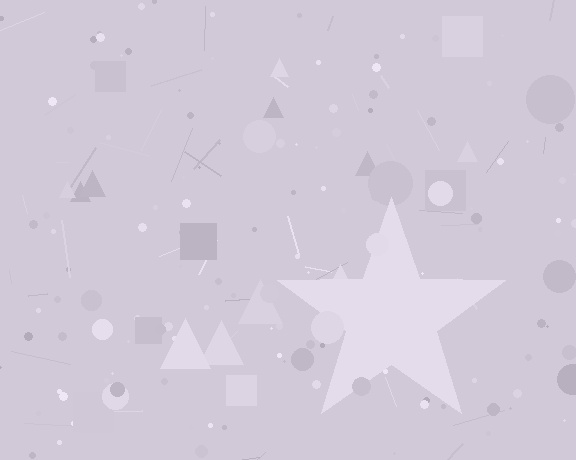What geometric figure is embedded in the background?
A star is embedded in the background.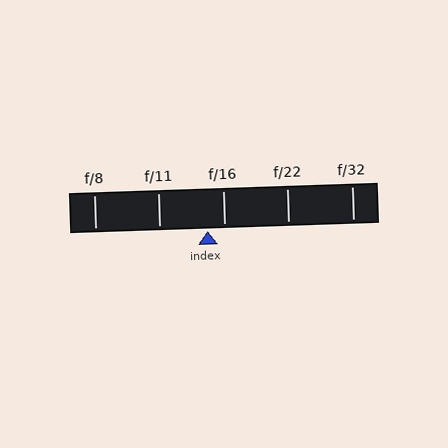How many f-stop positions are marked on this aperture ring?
There are 5 f-stop positions marked.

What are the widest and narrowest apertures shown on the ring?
The widest aperture shown is f/8 and the narrowest is f/32.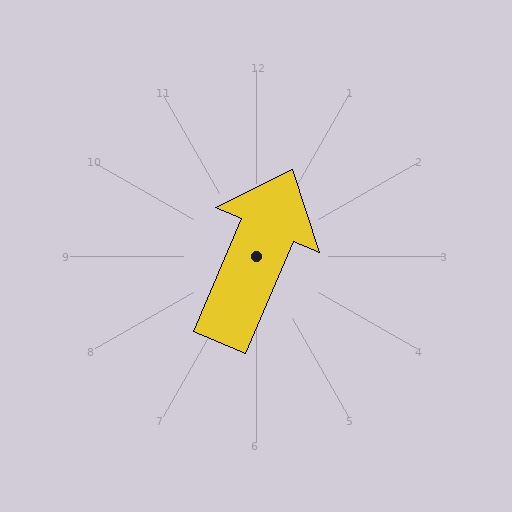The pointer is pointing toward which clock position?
Roughly 1 o'clock.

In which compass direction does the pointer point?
Northeast.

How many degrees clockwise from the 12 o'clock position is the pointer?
Approximately 23 degrees.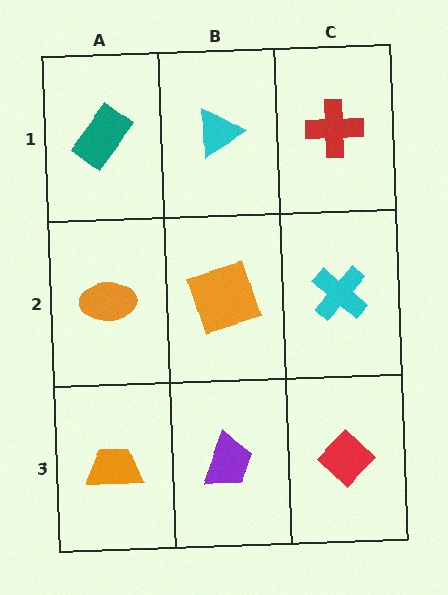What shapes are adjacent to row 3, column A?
An orange ellipse (row 2, column A), a purple trapezoid (row 3, column B).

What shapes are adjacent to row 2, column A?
A teal rectangle (row 1, column A), an orange trapezoid (row 3, column A), an orange square (row 2, column B).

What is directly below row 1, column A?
An orange ellipse.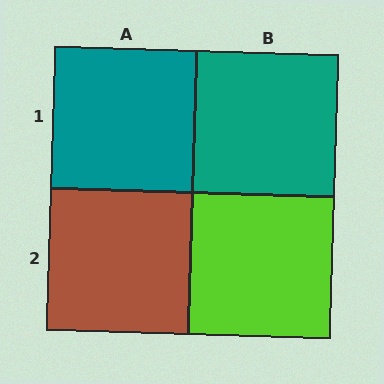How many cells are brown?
1 cell is brown.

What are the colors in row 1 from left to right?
Teal, teal.